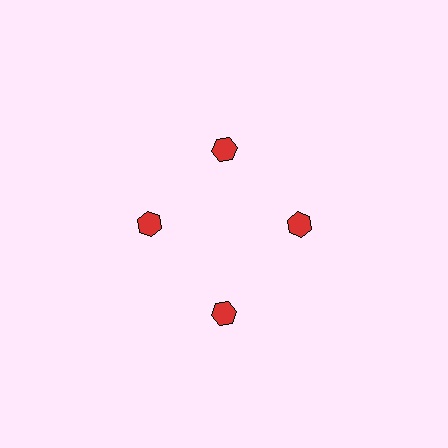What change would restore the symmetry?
The symmetry would be restored by moving it inward, back onto the ring so that all 4 hexagons sit at equal angles and equal distance from the center.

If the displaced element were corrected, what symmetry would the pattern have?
It would have 4-fold rotational symmetry — the pattern would map onto itself every 90 degrees.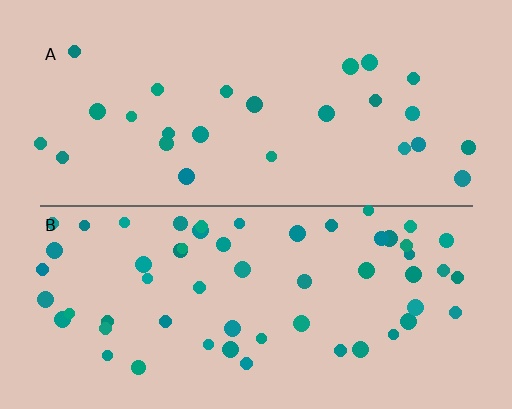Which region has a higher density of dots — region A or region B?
B (the bottom).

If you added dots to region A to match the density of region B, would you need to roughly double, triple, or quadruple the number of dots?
Approximately double.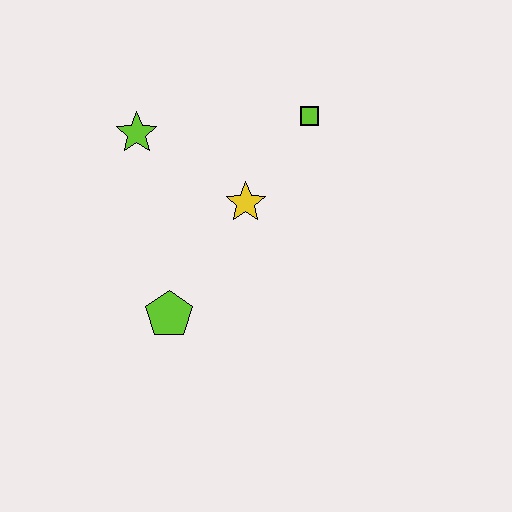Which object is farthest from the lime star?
The lime pentagon is farthest from the lime star.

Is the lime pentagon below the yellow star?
Yes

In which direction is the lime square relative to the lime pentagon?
The lime square is above the lime pentagon.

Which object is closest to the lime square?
The yellow star is closest to the lime square.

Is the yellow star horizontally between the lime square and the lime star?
Yes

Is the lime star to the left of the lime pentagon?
Yes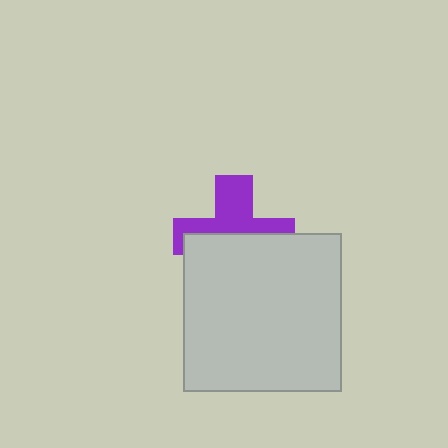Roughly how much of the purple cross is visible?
About half of it is visible (roughly 48%).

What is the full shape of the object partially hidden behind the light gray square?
The partially hidden object is a purple cross.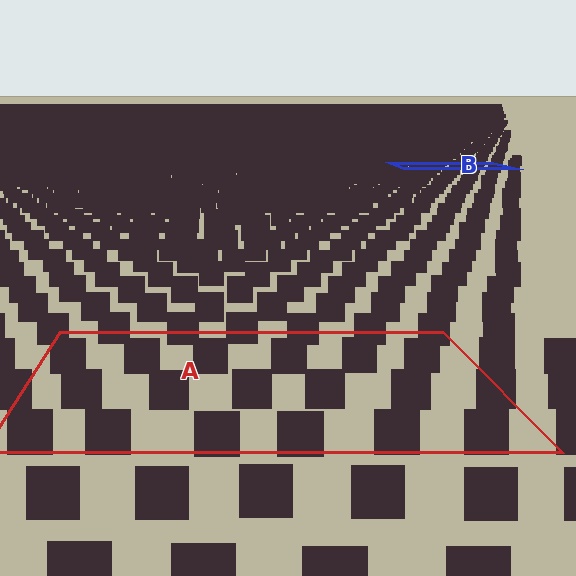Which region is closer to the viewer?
Region A is closer. The texture elements there are larger and more spread out.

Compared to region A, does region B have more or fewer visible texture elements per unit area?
Region B has more texture elements per unit area — they are packed more densely because it is farther away.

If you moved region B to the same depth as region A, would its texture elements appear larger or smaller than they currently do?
They would appear larger. At a closer depth, the same texture elements are projected at a bigger on-screen size.